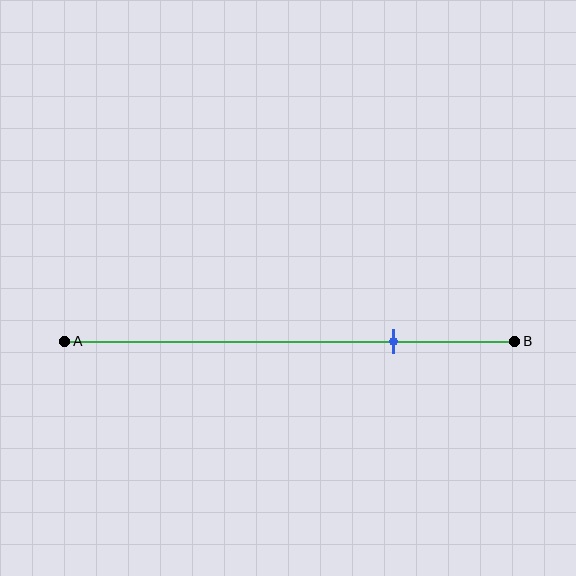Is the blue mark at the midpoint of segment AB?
No, the mark is at about 75% from A, not at the 50% midpoint.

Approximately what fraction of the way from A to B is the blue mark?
The blue mark is approximately 75% of the way from A to B.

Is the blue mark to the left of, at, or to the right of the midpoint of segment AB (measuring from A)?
The blue mark is to the right of the midpoint of segment AB.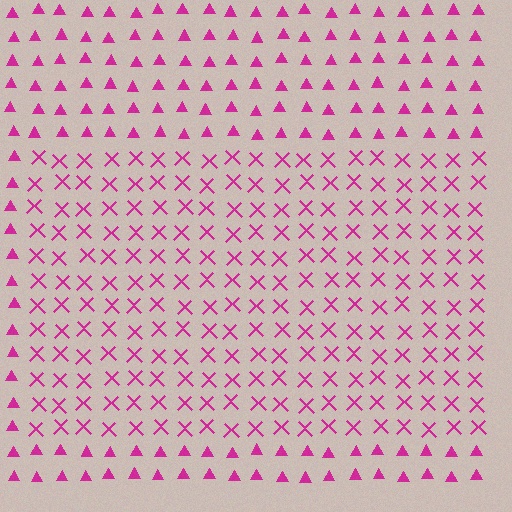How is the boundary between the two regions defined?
The boundary is defined by a change in element shape: X marks inside vs. triangles outside. All elements share the same color and spacing.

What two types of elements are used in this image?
The image uses X marks inside the rectangle region and triangles outside it.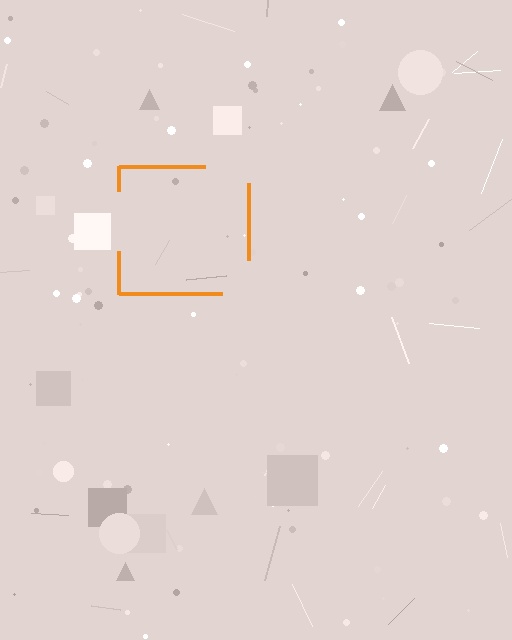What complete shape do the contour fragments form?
The contour fragments form a square.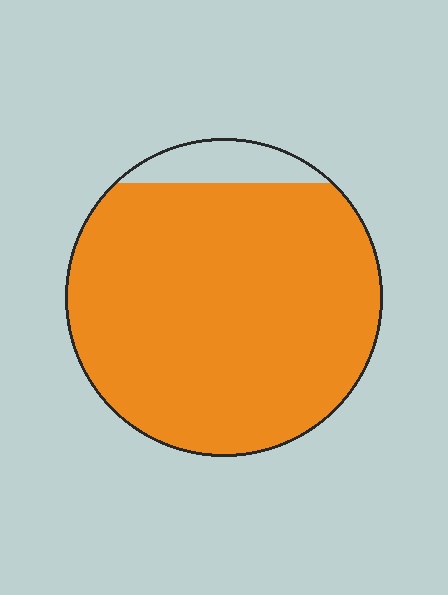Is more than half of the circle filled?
Yes.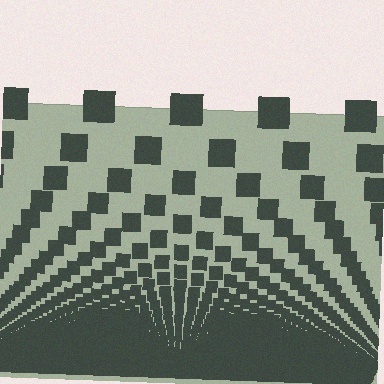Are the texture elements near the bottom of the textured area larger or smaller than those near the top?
Smaller. The gradient is inverted — elements near the bottom are smaller and denser.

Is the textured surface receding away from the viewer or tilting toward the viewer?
The surface appears to tilt toward the viewer. Texture elements get larger and sparser toward the top.